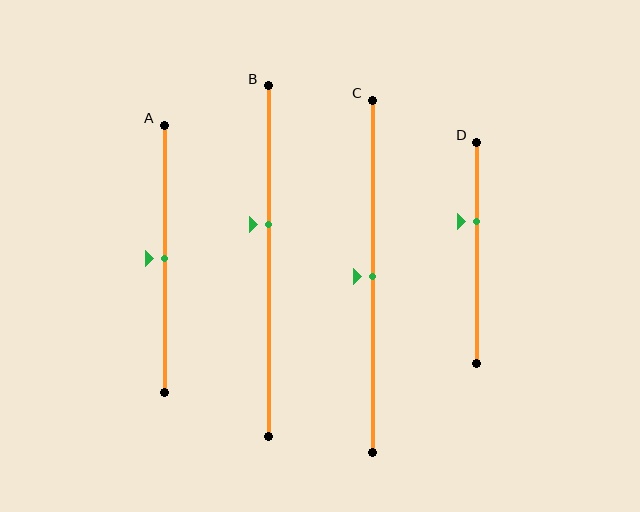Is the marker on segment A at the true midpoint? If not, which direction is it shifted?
Yes, the marker on segment A is at the true midpoint.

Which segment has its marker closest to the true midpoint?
Segment A has its marker closest to the true midpoint.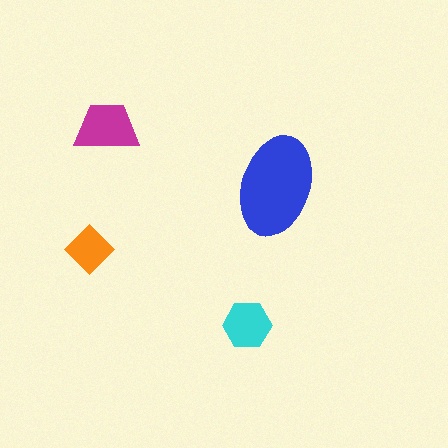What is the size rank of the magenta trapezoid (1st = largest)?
2nd.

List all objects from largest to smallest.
The blue ellipse, the magenta trapezoid, the cyan hexagon, the orange diamond.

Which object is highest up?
The magenta trapezoid is topmost.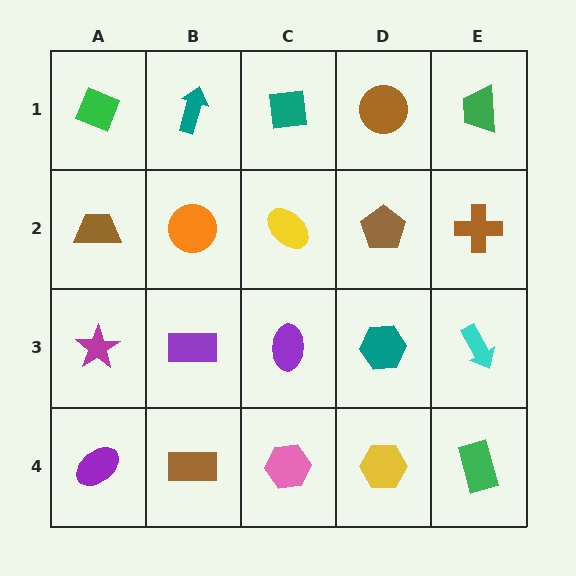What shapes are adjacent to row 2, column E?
A green trapezoid (row 1, column E), a cyan arrow (row 3, column E), a brown pentagon (row 2, column D).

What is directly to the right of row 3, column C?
A teal hexagon.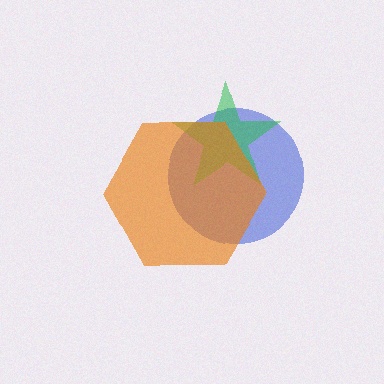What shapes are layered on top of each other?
The layered shapes are: a blue circle, a green star, an orange hexagon.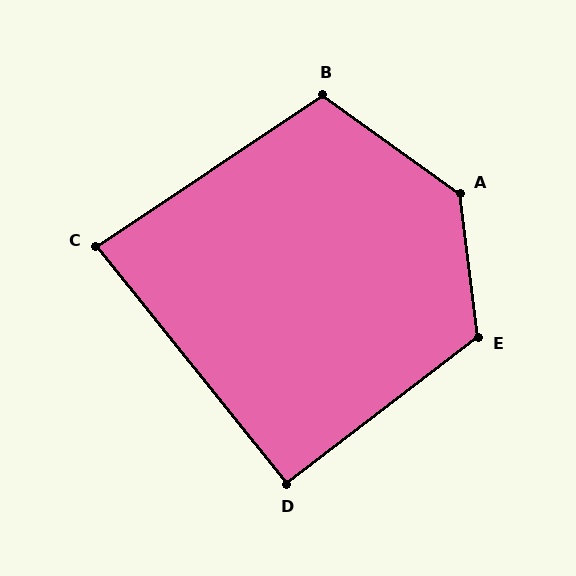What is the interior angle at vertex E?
Approximately 121 degrees (obtuse).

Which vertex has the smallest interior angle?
C, at approximately 85 degrees.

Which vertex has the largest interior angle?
A, at approximately 133 degrees.